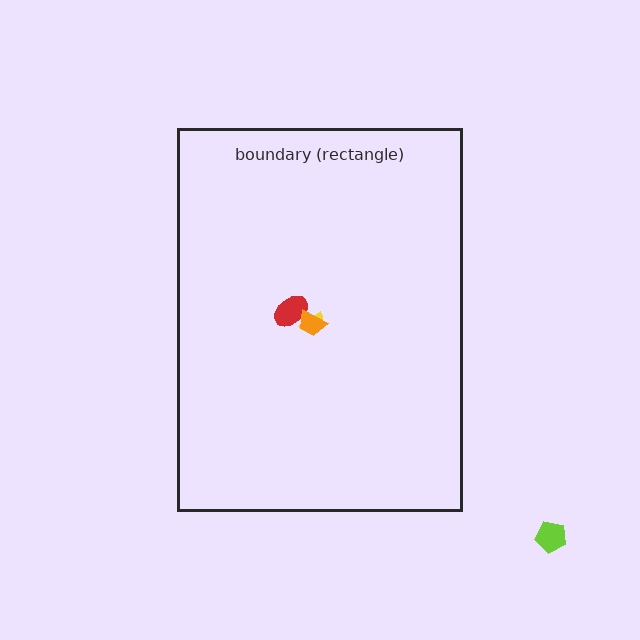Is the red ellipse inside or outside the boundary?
Inside.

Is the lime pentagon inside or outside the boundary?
Outside.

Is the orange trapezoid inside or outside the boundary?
Inside.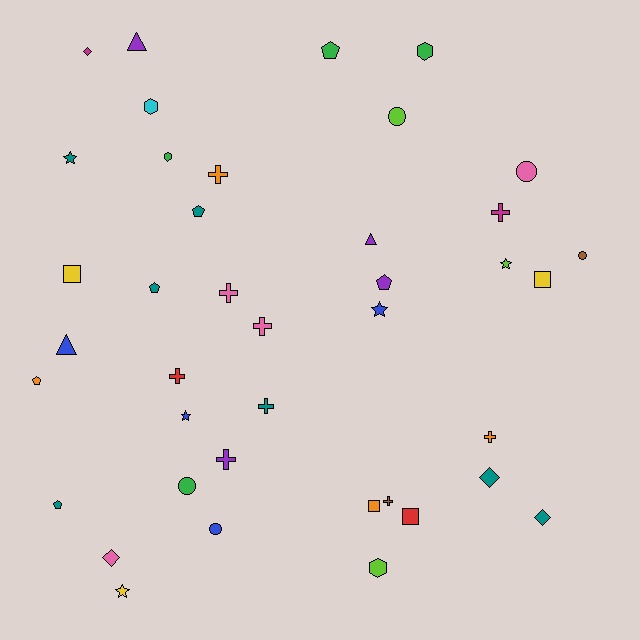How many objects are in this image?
There are 40 objects.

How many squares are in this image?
There are 4 squares.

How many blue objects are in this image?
There are 4 blue objects.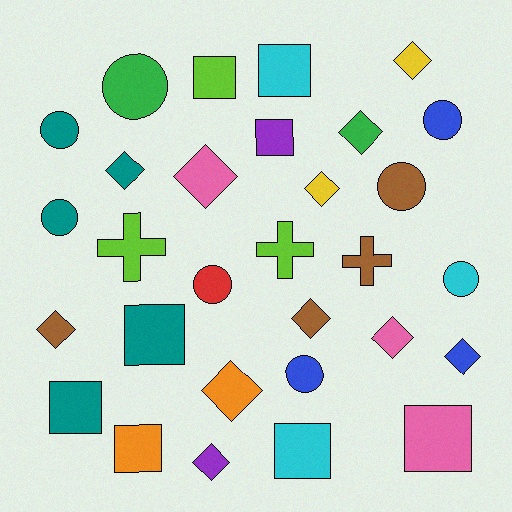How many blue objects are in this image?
There are 3 blue objects.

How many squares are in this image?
There are 8 squares.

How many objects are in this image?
There are 30 objects.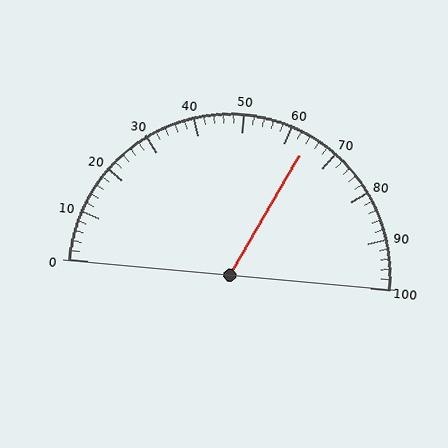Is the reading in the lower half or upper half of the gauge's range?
The reading is in the upper half of the range (0 to 100).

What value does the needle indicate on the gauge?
The needle indicates approximately 64.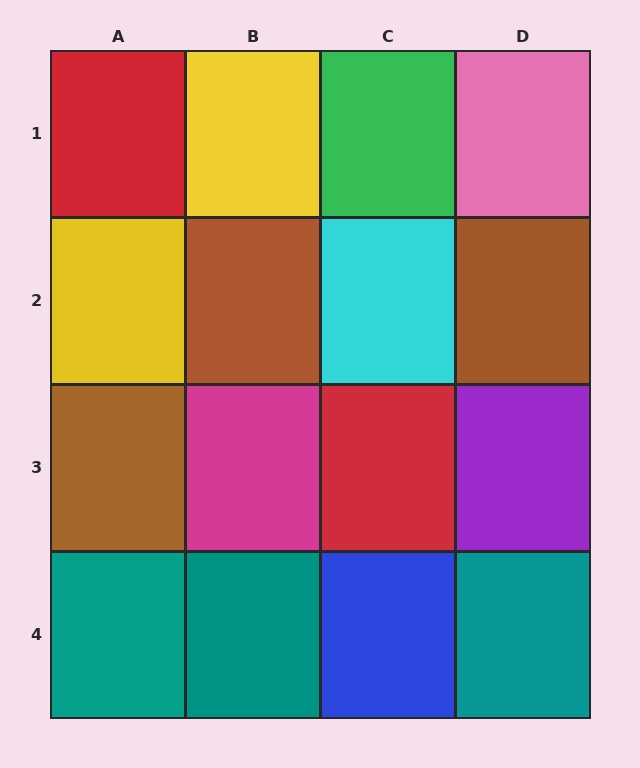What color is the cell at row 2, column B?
Brown.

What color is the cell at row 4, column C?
Blue.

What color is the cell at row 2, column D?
Brown.